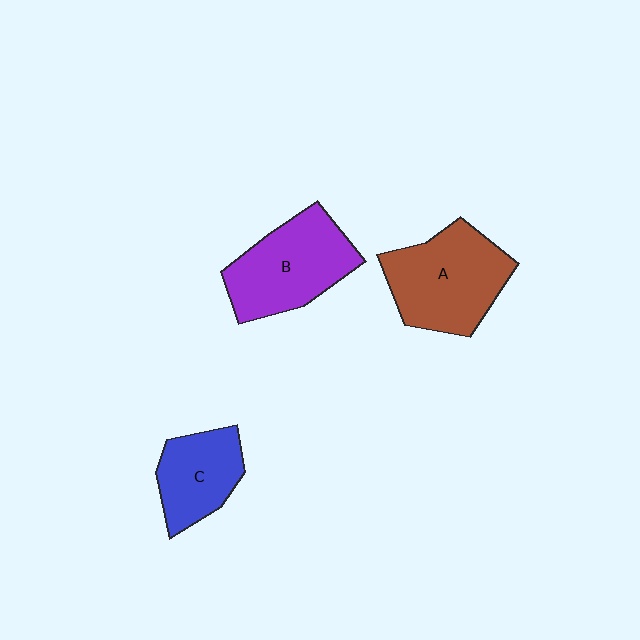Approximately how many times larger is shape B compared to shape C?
Approximately 1.4 times.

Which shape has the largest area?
Shape A (brown).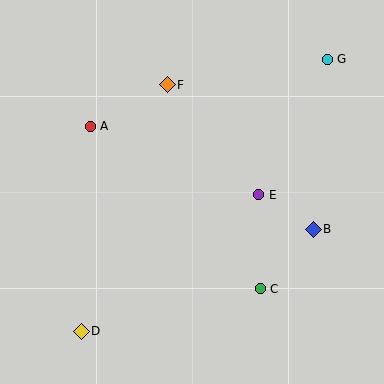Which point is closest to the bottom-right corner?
Point C is closest to the bottom-right corner.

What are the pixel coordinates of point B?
Point B is at (313, 229).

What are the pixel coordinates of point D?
Point D is at (81, 331).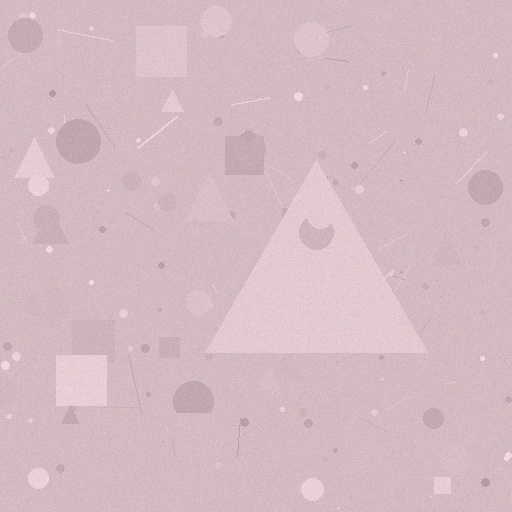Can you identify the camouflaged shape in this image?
The camouflaged shape is a triangle.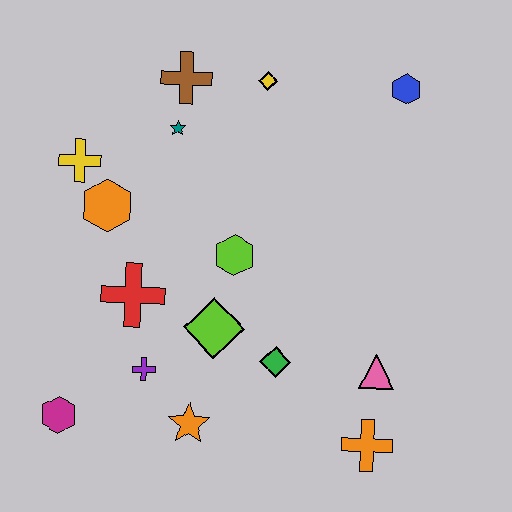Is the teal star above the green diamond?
Yes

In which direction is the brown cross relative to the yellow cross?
The brown cross is to the right of the yellow cross.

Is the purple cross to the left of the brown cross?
Yes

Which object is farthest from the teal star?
The orange cross is farthest from the teal star.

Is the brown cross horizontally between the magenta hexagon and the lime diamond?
Yes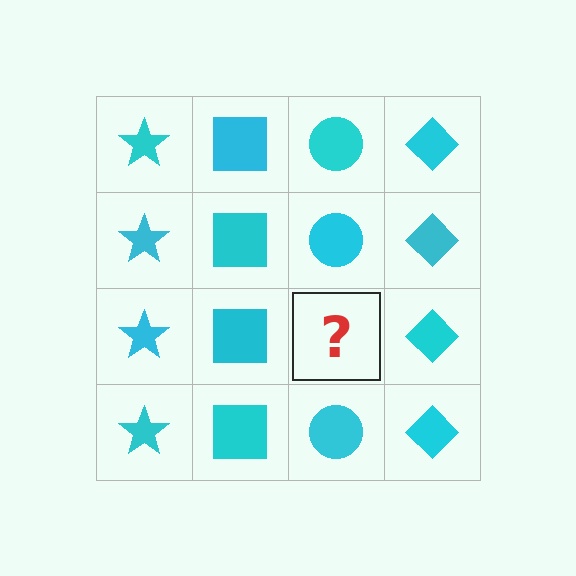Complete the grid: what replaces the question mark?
The question mark should be replaced with a cyan circle.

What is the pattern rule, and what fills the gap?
The rule is that each column has a consistent shape. The gap should be filled with a cyan circle.